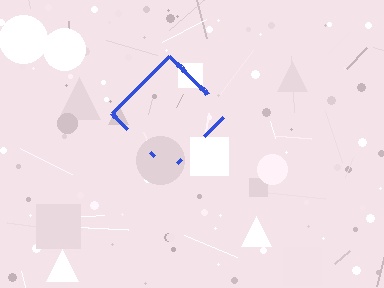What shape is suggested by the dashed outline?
The dashed outline suggests a diamond.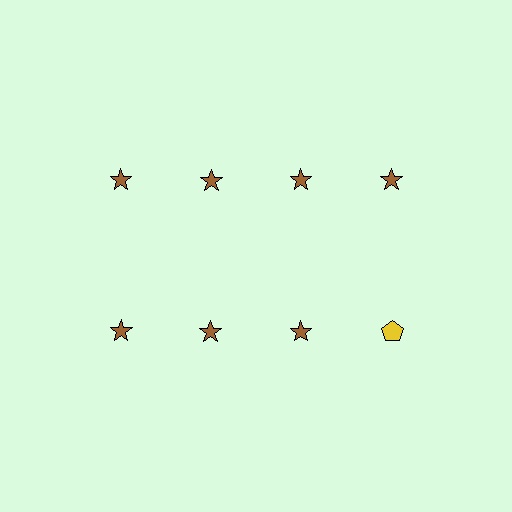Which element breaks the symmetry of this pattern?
The yellow pentagon in the second row, second from right column breaks the symmetry. All other shapes are brown stars.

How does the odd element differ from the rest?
It differs in both color (yellow instead of brown) and shape (pentagon instead of star).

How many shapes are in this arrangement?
There are 8 shapes arranged in a grid pattern.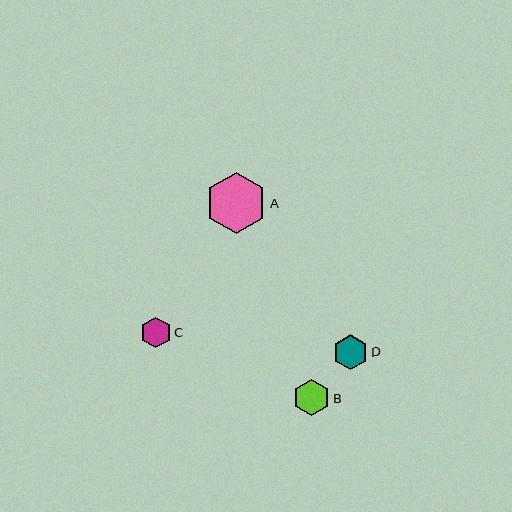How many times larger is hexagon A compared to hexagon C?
Hexagon A is approximately 2.0 times the size of hexagon C.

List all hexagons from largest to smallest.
From largest to smallest: A, B, D, C.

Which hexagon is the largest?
Hexagon A is the largest with a size of approximately 61 pixels.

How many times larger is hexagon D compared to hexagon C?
Hexagon D is approximately 1.1 times the size of hexagon C.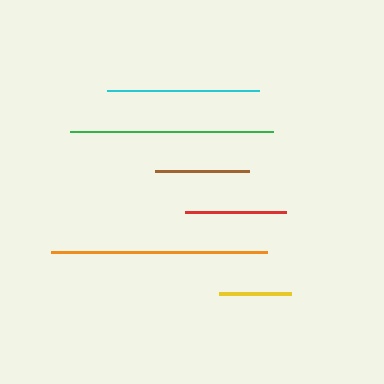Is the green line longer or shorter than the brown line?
The green line is longer than the brown line.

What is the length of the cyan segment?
The cyan segment is approximately 152 pixels long.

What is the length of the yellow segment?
The yellow segment is approximately 72 pixels long.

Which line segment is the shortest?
The yellow line is the shortest at approximately 72 pixels.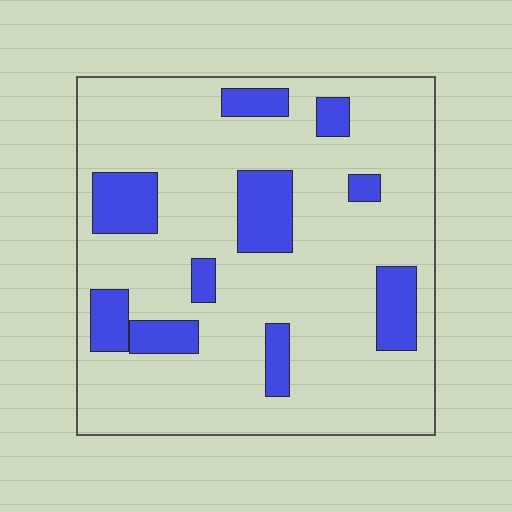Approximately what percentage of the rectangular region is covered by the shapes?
Approximately 20%.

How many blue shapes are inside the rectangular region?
10.